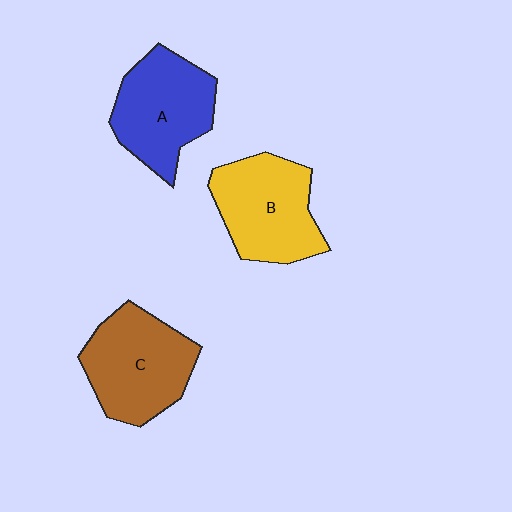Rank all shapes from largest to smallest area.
From largest to smallest: C (brown), B (yellow), A (blue).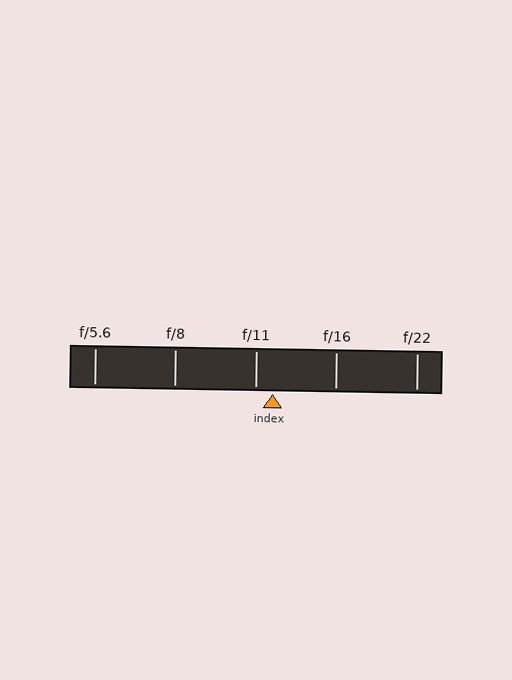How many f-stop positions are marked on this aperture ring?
There are 5 f-stop positions marked.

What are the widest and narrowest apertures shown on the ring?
The widest aperture shown is f/5.6 and the narrowest is f/22.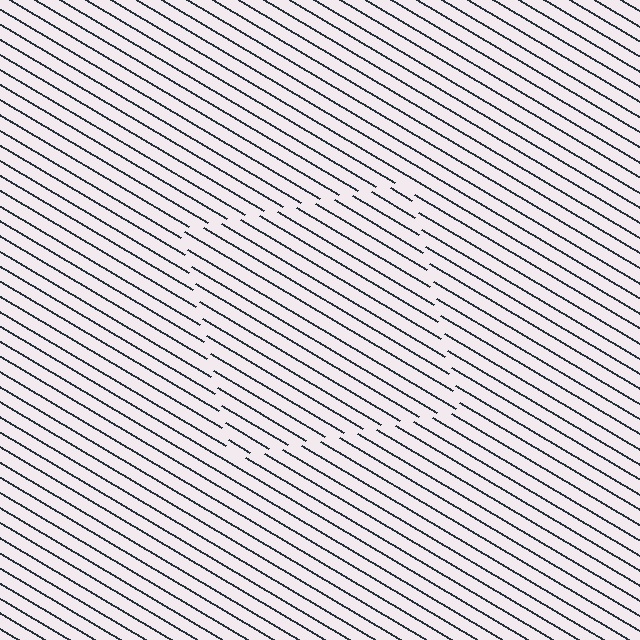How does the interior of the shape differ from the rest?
The interior of the shape contains the same grating, shifted by half a period — the contour is defined by the phase discontinuity where line-ends from the inner and outer gratings abut.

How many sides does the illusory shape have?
4 sides — the line-ends trace a square.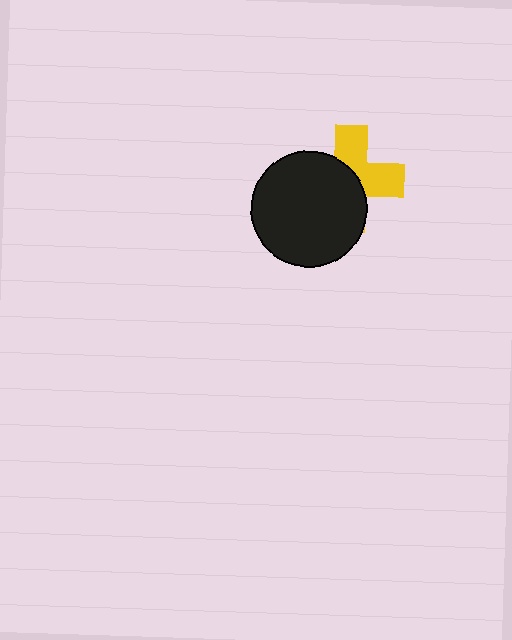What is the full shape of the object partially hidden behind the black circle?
The partially hidden object is a yellow cross.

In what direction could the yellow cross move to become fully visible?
The yellow cross could move toward the upper-right. That would shift it out from behind the black circle entirely.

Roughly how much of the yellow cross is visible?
About half of it is visible (roughly 46%).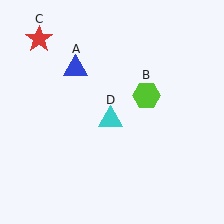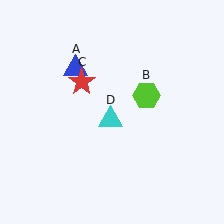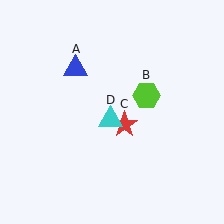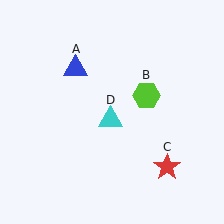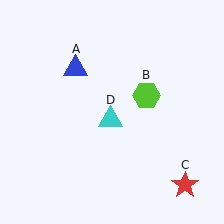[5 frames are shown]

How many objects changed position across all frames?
1 object changed position: red star (object C).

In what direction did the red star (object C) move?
The red star (object C) moved down and to the right.